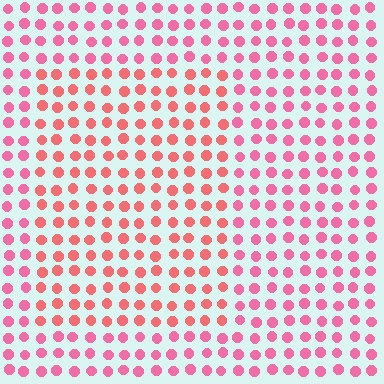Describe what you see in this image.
The image is filled with small pink elements in a uniform arrangement. A rectangle-shaped region is visible where the elements are tinted to a slightly different hue, forming a subtle color boundary.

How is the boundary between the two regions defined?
The boundary is defined purely by a slight shift in hue (about 23 degrees). Spacing, size, and orientation are identical on both sides.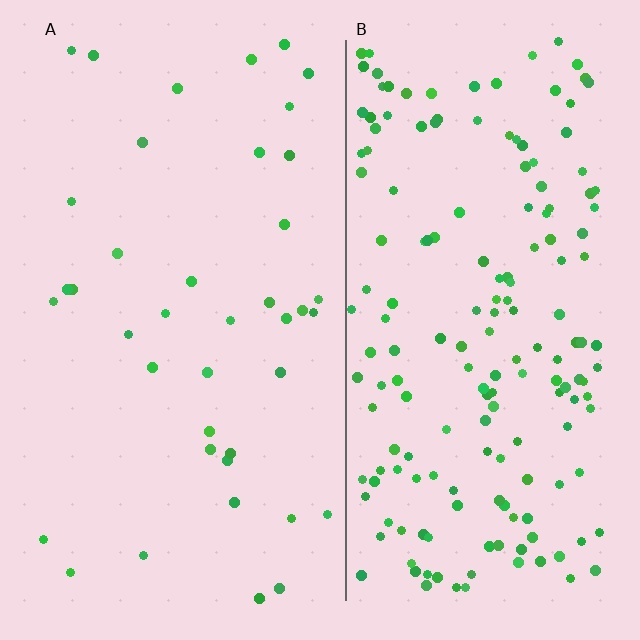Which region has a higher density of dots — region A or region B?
B (the right).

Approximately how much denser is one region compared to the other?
Approximately 4.5× — region B over region A.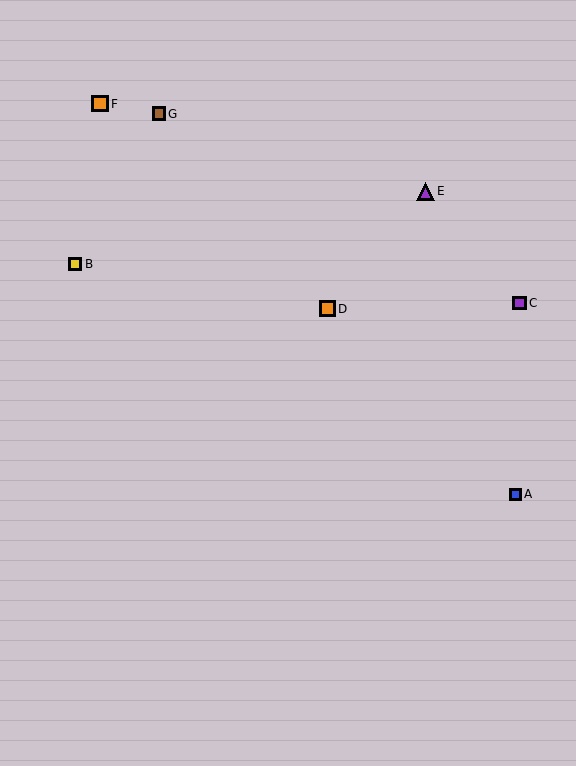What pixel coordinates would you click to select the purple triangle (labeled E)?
Click at (425, 191) to select the purple triangle E.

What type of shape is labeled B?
Shape B is a yellow square.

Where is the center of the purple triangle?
The center of the purple triangle is at (425, 191).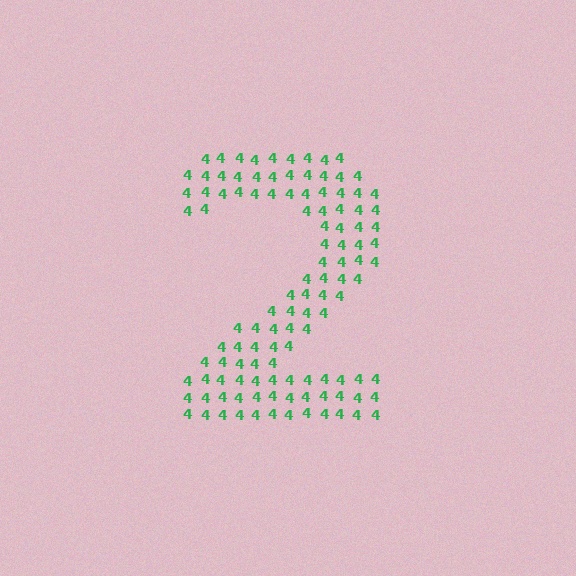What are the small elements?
The small elements are digit 4's.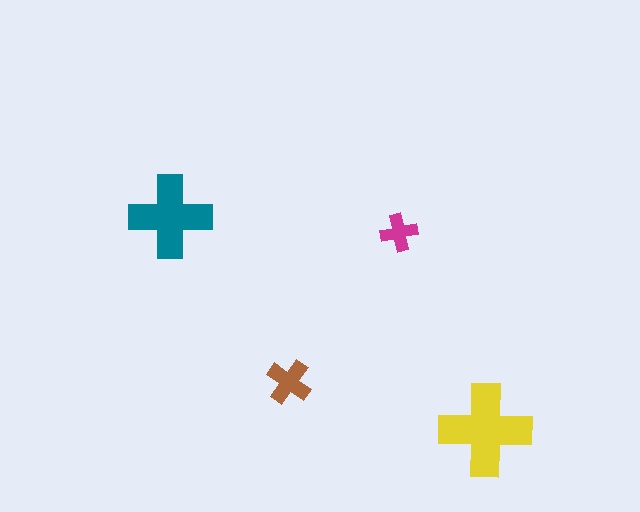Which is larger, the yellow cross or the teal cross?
The yellow one.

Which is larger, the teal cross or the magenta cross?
The teal one.